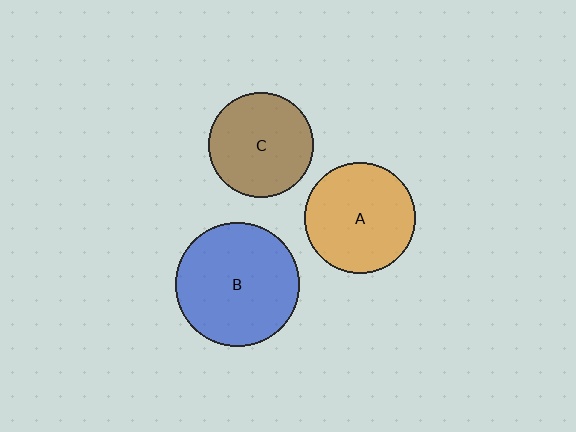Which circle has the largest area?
Circle B (blue).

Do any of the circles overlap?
No, none of the circles overlap.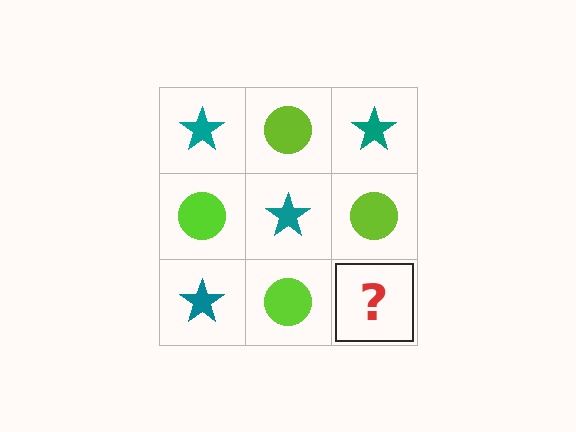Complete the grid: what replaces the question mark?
The question mark should be replaced with a teal star.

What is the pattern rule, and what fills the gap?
The rule is that it alternates teal star and lime circle in a checkerboard pattern. The gap should be filled with a teal star.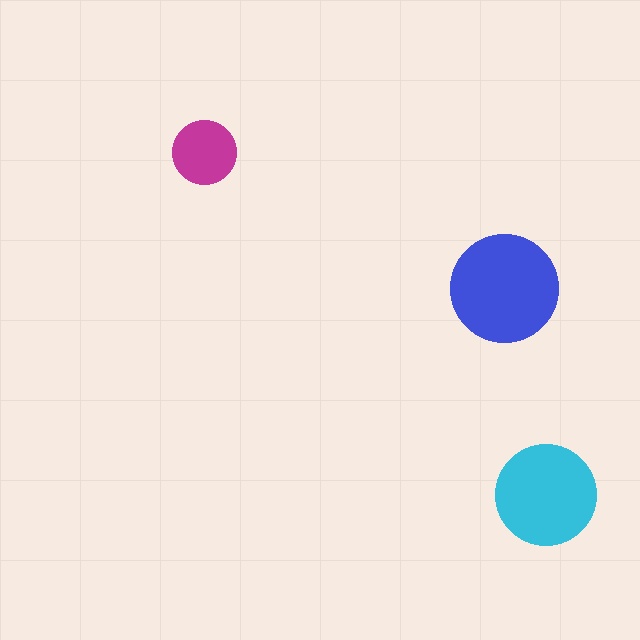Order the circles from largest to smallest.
the blue one, the cyan one, the magenta one.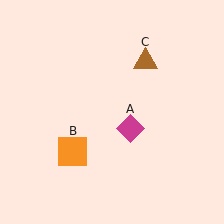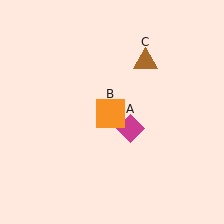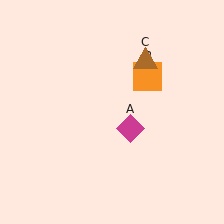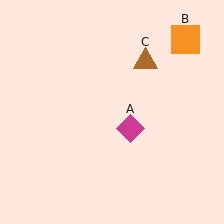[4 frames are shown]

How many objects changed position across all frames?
1 object changed position: orange square (object B).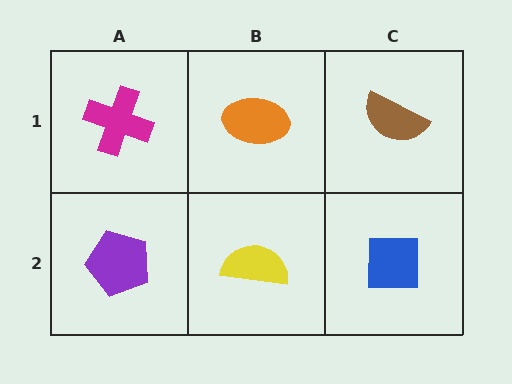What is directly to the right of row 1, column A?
An orange ellipse.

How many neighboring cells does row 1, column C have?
2.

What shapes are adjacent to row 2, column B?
An orange ellipse (row 1, column B), a purple pentagon (row 2, column A), a blue square (row 2, column C).